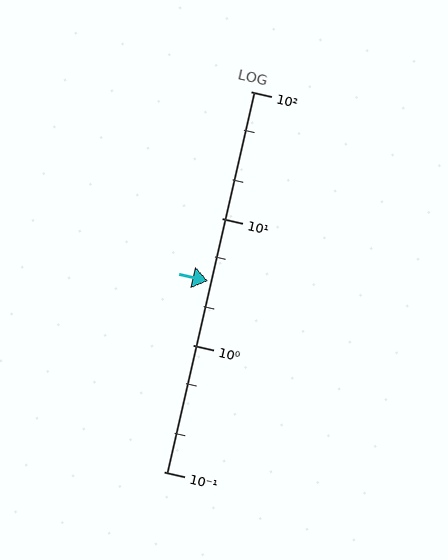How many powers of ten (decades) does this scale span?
The scale spans 3 decades, from 0.1 to 100.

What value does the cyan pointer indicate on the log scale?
The pointer indicates approximately 3.2.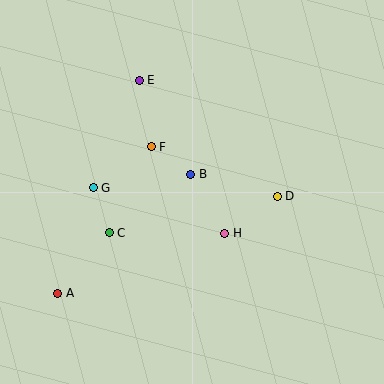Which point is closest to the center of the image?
Point B at (191, 174) is closest to the center.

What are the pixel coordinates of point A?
Point A is at (58, 293).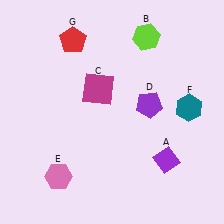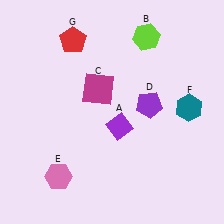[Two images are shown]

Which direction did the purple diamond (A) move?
The purple diamond (A) moved left.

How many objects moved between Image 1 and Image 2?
1 object moved between the two images.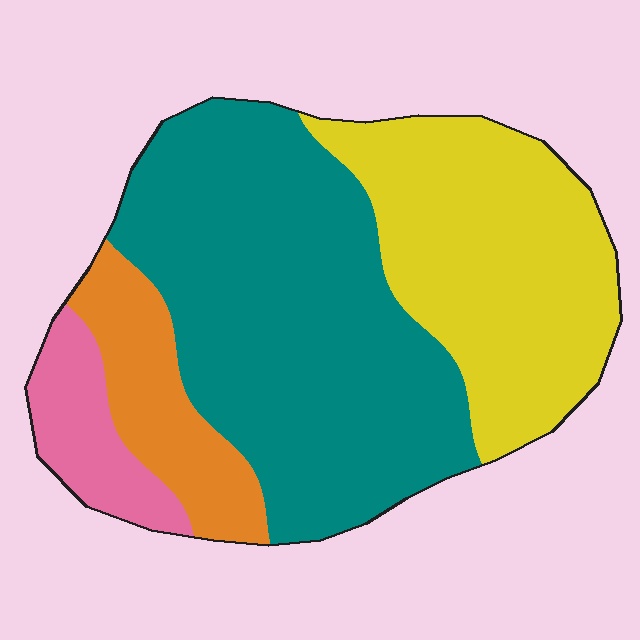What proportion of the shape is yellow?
Yellow takes up between a quarter and a half of the shape.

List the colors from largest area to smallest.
From largest to smallest: teal, yellow, orange, pink.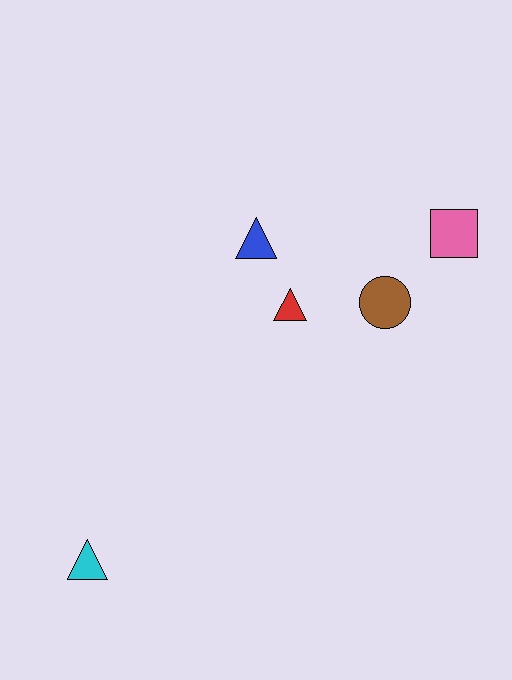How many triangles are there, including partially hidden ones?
There are 3 triangles.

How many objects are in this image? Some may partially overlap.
There are 5 objects.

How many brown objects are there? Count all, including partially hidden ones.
There is 1 brown object.